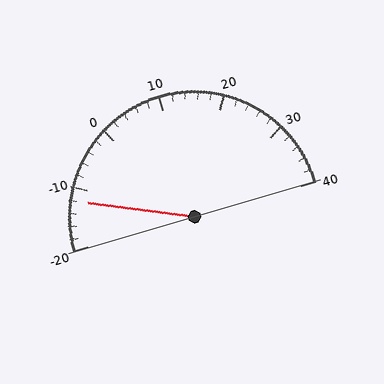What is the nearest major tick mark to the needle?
The nearest major tick mark is -10.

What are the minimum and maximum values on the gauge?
The gauge ranges from -20 to 40.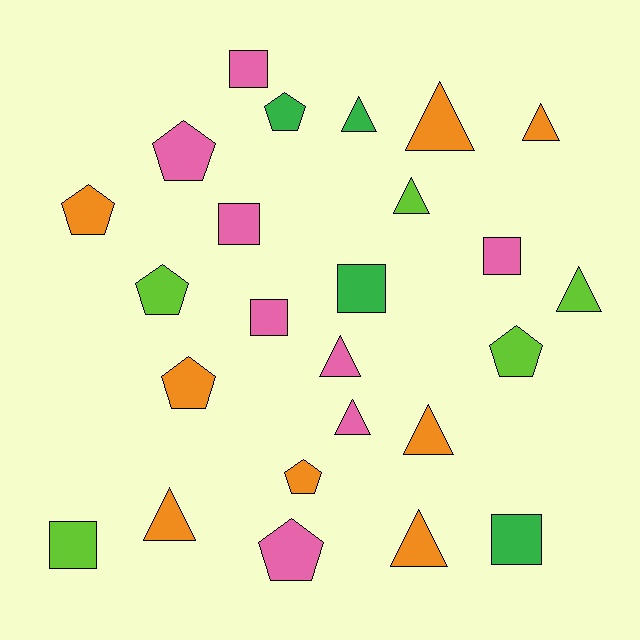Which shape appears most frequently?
Triangle, with 10 objects.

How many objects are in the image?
There are 25 objects.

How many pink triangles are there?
There are 2 pink triangles.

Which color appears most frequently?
Orange, with 8 objects.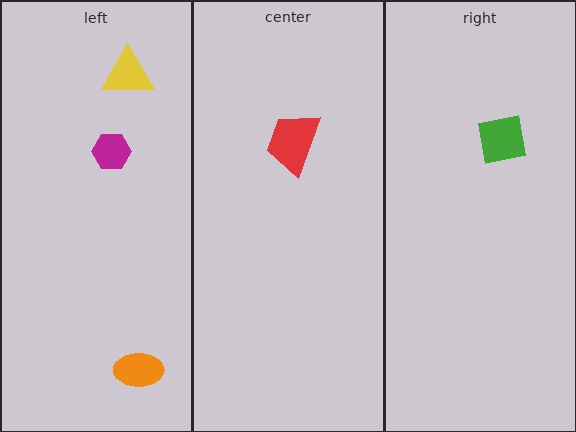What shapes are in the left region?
The magenta hexagon, the orange ellipse, the yellow triangle.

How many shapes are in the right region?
1.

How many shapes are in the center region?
1.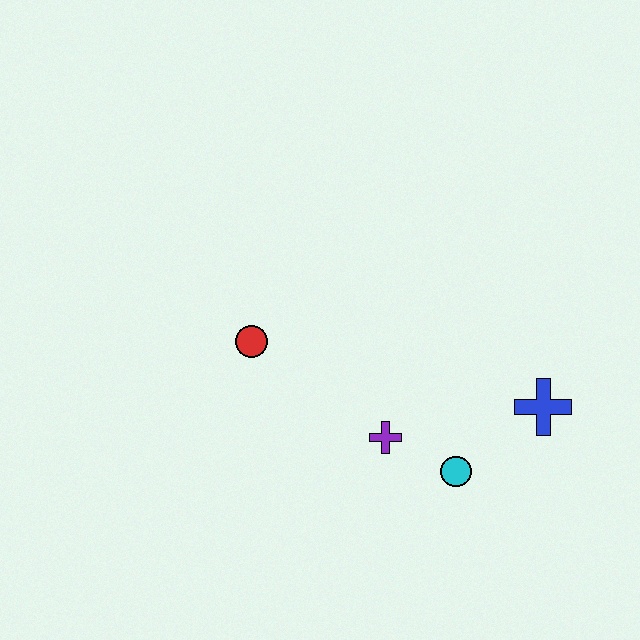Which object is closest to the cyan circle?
The purple cross is closest to the cyan circle.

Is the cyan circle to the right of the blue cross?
No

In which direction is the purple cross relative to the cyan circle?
The purple cross is to the left of the cyan circle.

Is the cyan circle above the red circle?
No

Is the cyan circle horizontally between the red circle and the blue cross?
Yes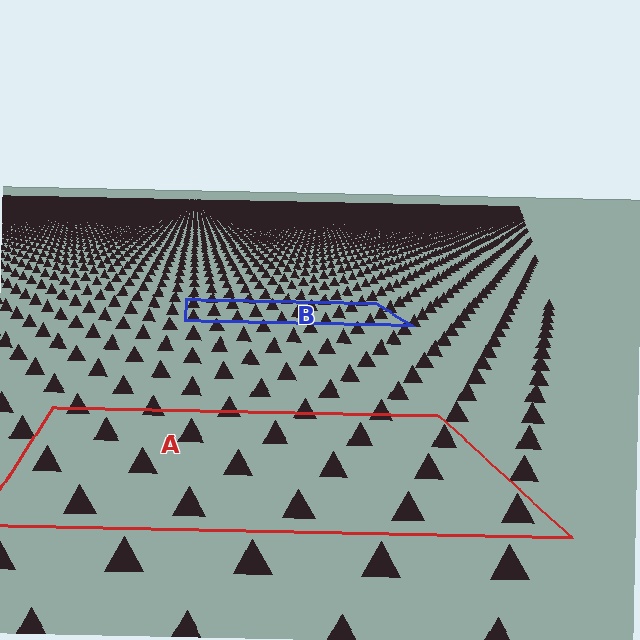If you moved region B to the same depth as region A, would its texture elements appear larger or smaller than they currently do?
They would appear larger. At a closer depth, the same texture elements are projected at a bigger on-screen size.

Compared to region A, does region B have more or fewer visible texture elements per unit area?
Region B has more texture elements per unit area — they are packed more densely because it is farther away.